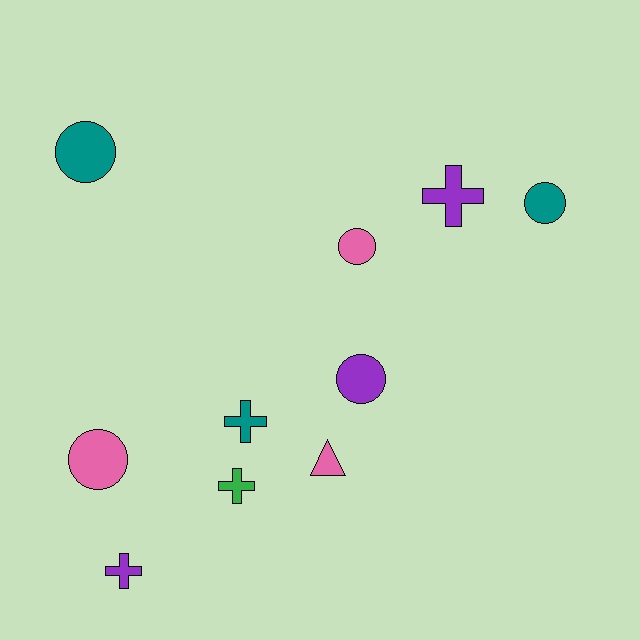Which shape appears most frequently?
Circle, with 5 objects.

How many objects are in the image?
There are 10 objects.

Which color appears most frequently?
Pink, with 3 objects.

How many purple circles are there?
There is 1 purple circle.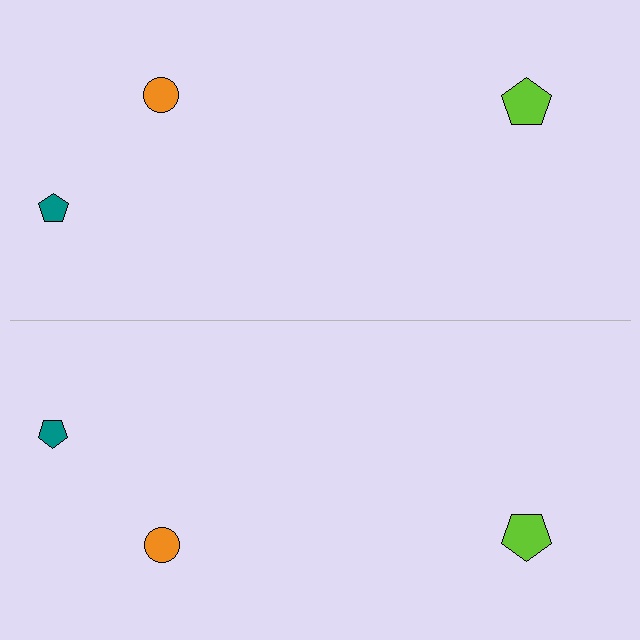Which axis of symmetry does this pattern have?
The pattern has a horizontal axis of symmetry running through the center of the image.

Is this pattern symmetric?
Yes, this pattern has bilateral (reflection) symmetry.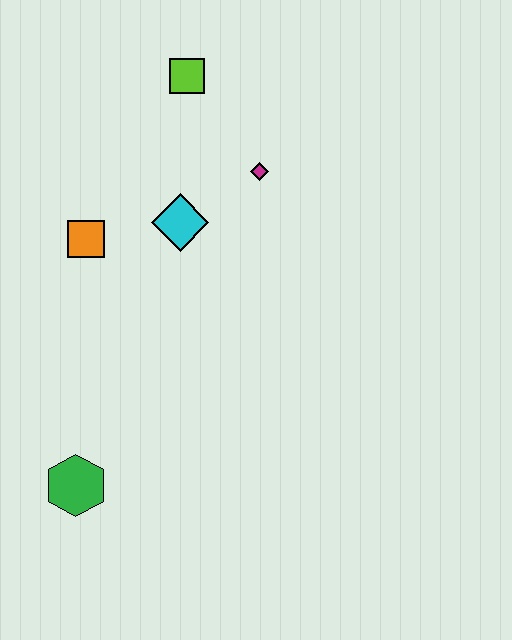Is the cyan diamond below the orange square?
No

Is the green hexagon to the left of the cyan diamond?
Yes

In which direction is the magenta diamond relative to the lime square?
The magenta diamond is below the lime square.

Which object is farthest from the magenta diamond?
The green hexagon is farthest from the magenta diamond.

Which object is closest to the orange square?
The cyan diamond is closest to the orange square.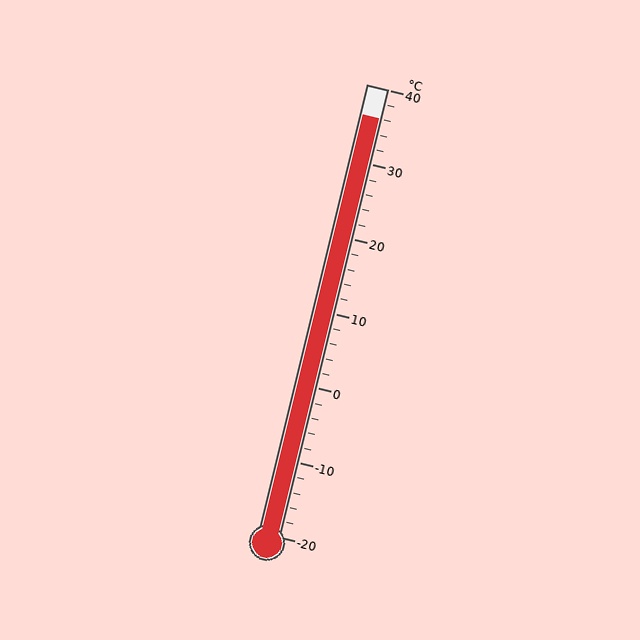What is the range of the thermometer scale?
The thermometer scale ranges from -20°C to 40°C.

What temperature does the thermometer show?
The thermometer shows approximately 36°C.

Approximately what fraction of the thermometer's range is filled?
The thermometer is filled to approximately 95% of its range.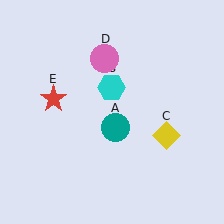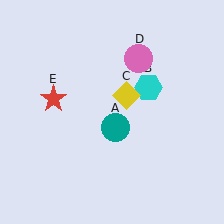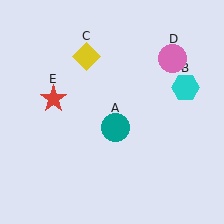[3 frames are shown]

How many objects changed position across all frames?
3 objects changed position: cyan hexagon (object B), yellow diamond (object C), pink circle (object D).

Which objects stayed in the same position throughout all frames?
Teal circle (object A) and red star (object E) remained stationary.